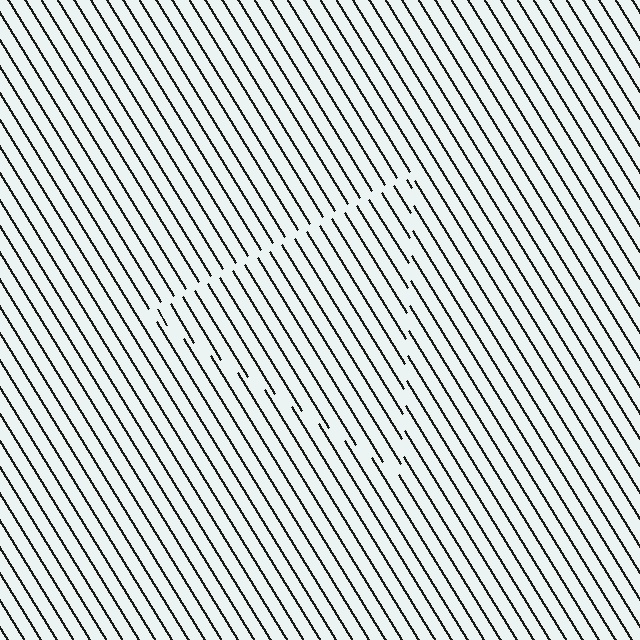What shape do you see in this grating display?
An illusory triangle. The interior of the shape contains the same grating, shifted by half a period — the contour is defined by the phase discontinuity where line-ends from the inner and outer gratings abut.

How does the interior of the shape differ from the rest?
The interior of the shape contains the same grating, shifted by half a period — the contour is defined by the phase discontinuity where line-ends from the inner and outer gratings abut.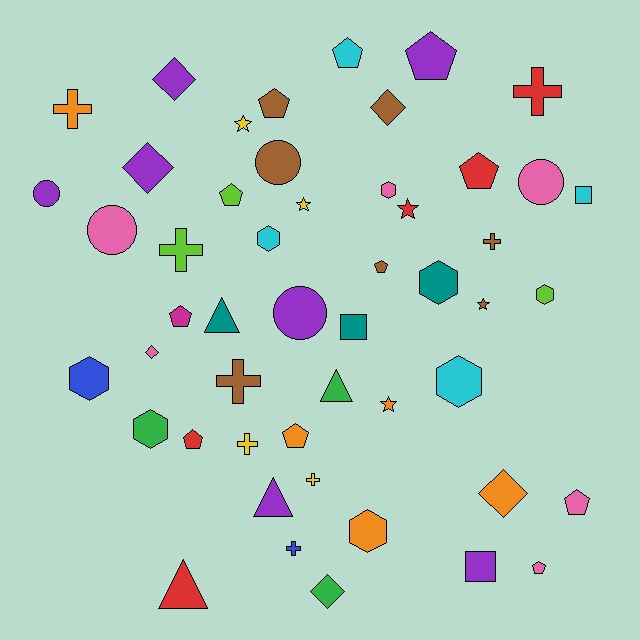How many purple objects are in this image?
There are 7 purple objects.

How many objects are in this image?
There are 50 objects.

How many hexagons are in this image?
There are 8 hexagons.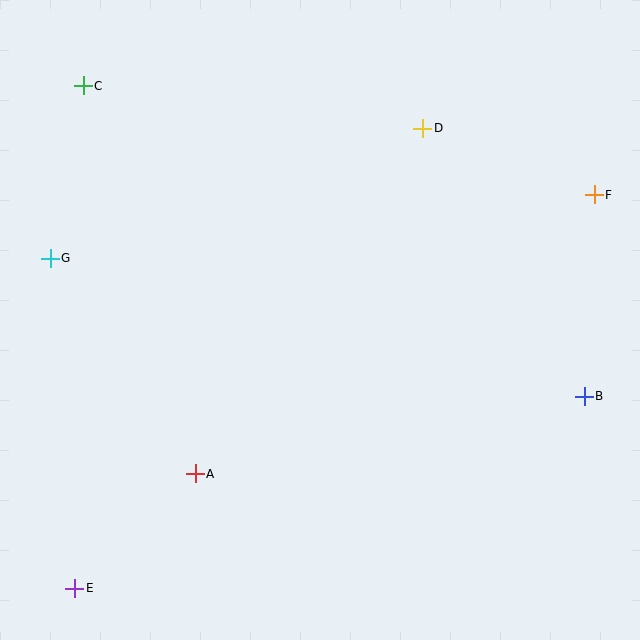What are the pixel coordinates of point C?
Point C is at (83, 86).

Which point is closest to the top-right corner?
Point F is closest to the top-right corner.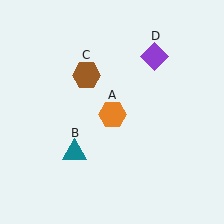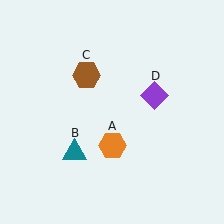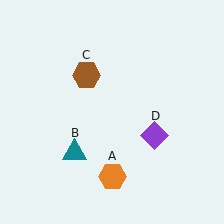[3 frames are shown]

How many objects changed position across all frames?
2 objects changed position: orange hexagon (object A), purple diamond (object D).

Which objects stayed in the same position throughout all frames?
Teal triangle (object B) and brown hexagon (object C) remained stationary.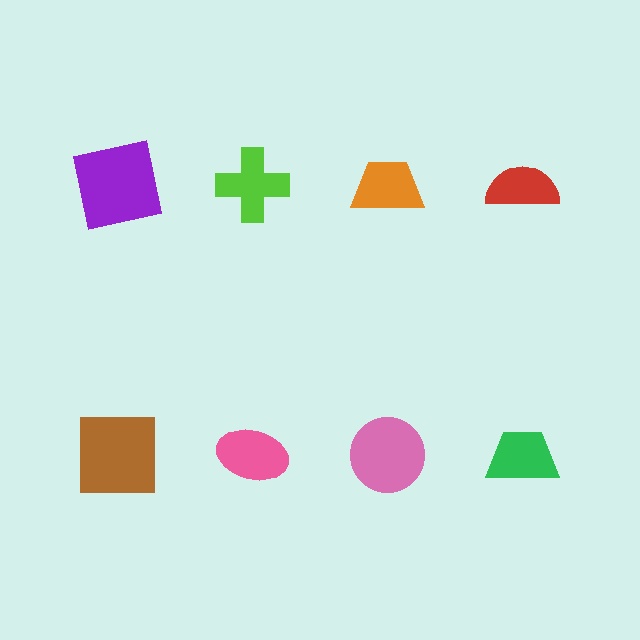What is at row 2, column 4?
A green trapezoid.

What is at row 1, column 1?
A purple square.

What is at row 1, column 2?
A lime cross.